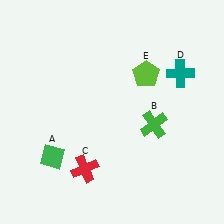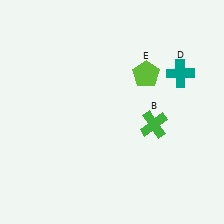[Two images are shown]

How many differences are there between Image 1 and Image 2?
There are 2 differences between the two images.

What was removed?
The green diamond (A), the red cross (C) were removed in Image 2.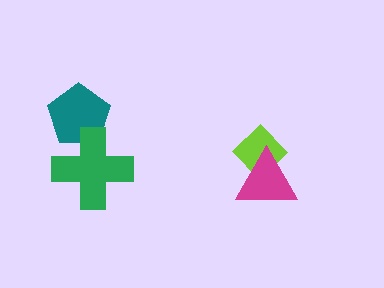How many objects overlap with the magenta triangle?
1 object overlaps with the magenta triangle.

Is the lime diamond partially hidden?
Yes, it is partially covered by another shape.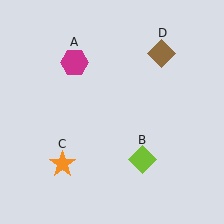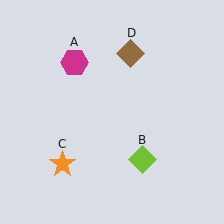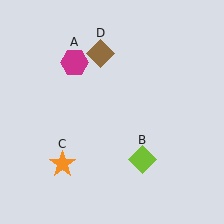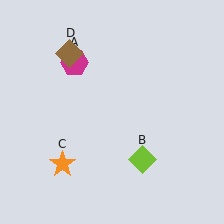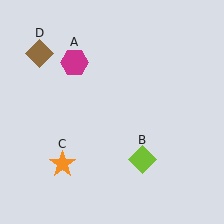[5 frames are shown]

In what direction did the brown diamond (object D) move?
The brown diamond (object D) moved left.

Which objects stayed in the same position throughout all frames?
Magenta hexagon (object A) and lime diamond (object B) and orange star (object C) remained stationary.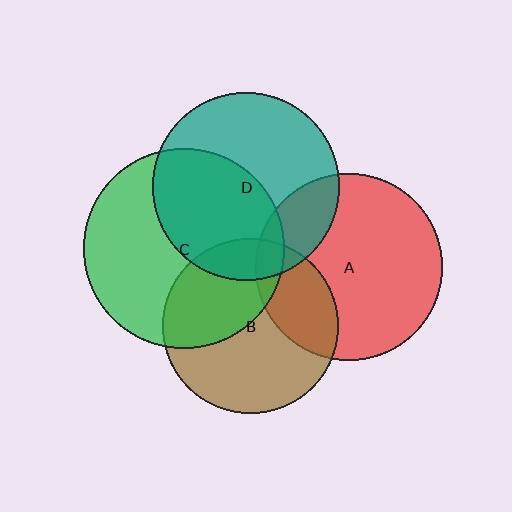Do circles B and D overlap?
Yes.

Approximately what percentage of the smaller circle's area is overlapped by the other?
Approximately 15%.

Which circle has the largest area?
Circle C (green).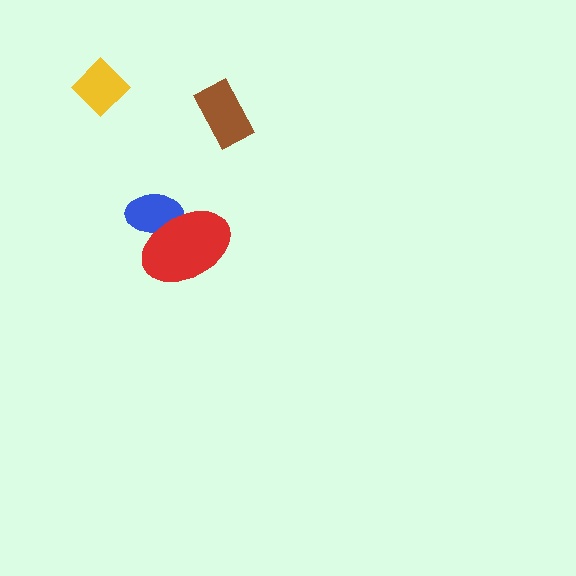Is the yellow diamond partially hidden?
No, no other shape covers it.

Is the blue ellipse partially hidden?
Yes, it is partially covered by another shape.